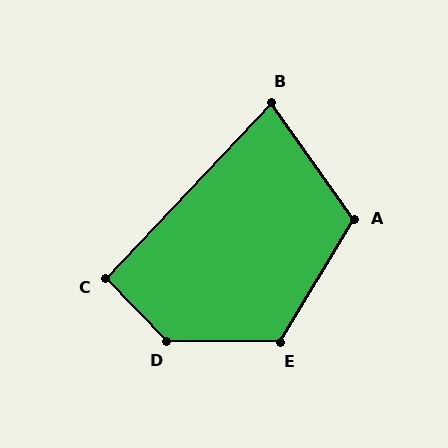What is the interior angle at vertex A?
Approximately 113 degrees (obtuse).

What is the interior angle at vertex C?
Approximately 92 degrees (approximately right).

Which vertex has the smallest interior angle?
B, at approximately 79 degrees.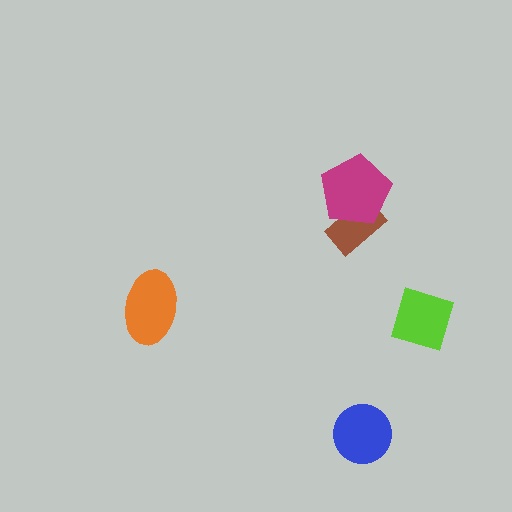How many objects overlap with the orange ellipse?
0 objects overlap with the orange ellipse.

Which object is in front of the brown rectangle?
The magenta pentagon is in front of the brown rectangle.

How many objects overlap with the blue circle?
0 objects overlap with the blue circle.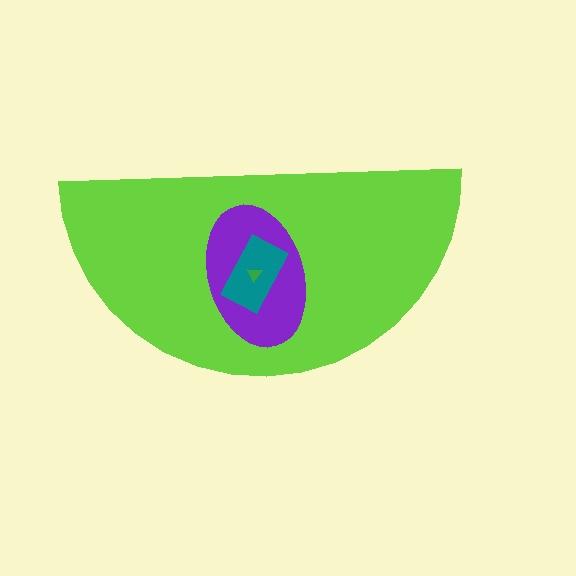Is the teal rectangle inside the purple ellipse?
Yes.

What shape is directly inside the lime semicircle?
The purple ellipse.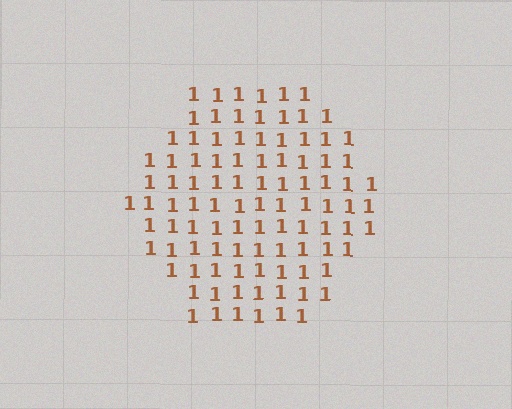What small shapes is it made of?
It is made of small digit 1's.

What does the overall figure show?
The overall figure shows a hexagon.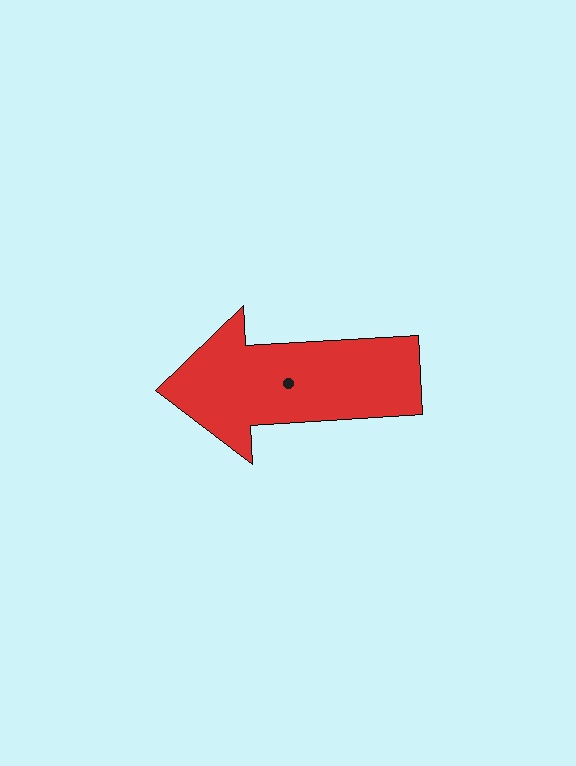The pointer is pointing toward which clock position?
Roughly 9 o'clock.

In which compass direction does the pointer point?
West.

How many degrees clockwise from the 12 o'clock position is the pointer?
Approximately 267 degrees.